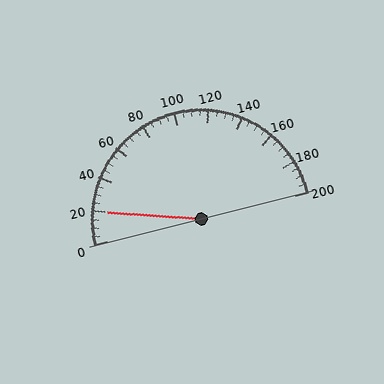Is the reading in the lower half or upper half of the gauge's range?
The reading is in the lower half of the range (0 to 200).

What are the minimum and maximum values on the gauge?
The gauge ranges from 0 to 200.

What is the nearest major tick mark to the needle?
The nearest major tick mark is 20.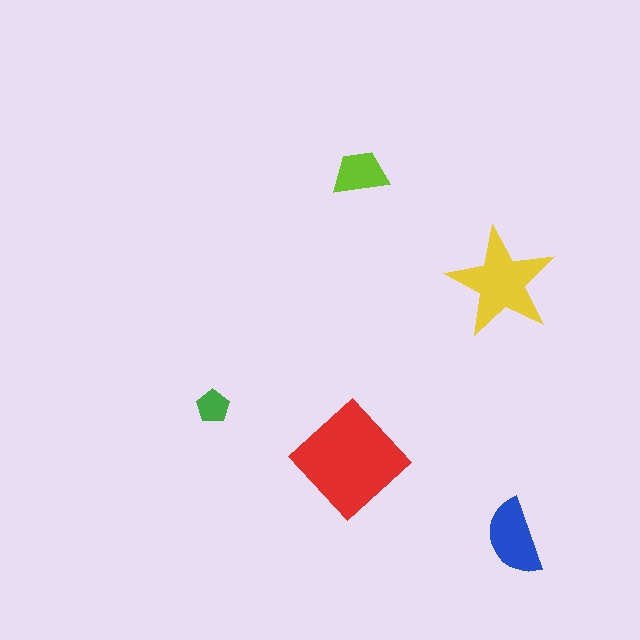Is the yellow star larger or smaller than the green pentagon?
Larger.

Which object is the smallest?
The green pentagon.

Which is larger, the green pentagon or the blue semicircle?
The blue semicircle.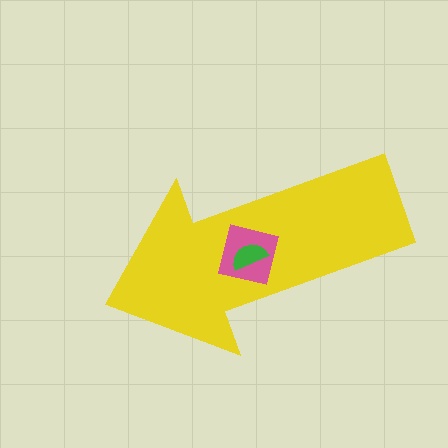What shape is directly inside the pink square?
The green semicircle.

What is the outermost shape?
The yellow arrow.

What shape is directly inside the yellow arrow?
The pink square.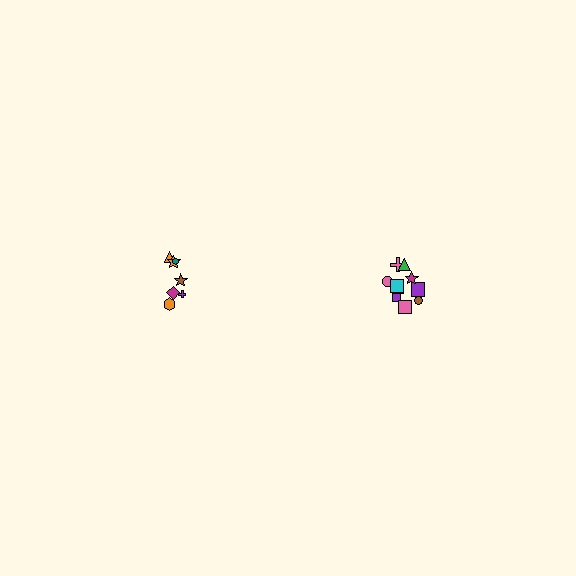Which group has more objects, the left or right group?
The right group.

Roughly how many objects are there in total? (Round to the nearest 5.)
Roughly 15 objects in total.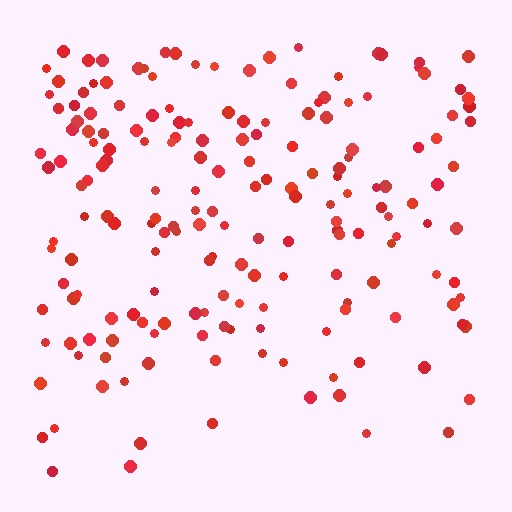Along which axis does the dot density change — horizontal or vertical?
Vertical.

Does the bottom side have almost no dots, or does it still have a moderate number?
Still a moderate number, just noticeably fewer than the top.